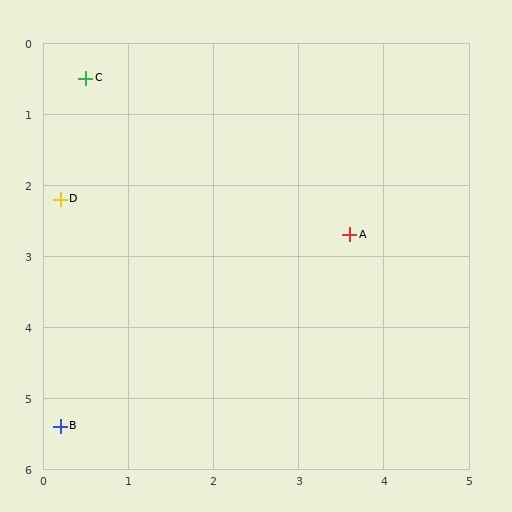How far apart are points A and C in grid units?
Points A and C are about 3.8 grid units apart.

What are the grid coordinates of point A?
Point A is at approximately (3.6, 2.7).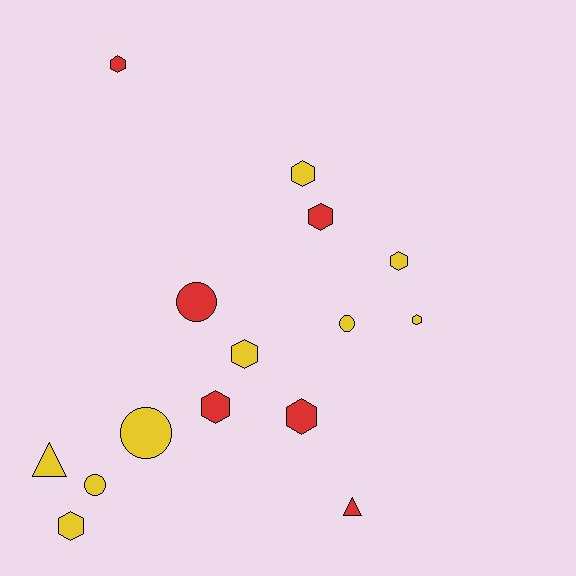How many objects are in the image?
There are 15 objects.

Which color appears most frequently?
Yellow, with 9 objects.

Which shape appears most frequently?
Hexagon, with 9 objects.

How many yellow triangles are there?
There is 1 yellow triangle.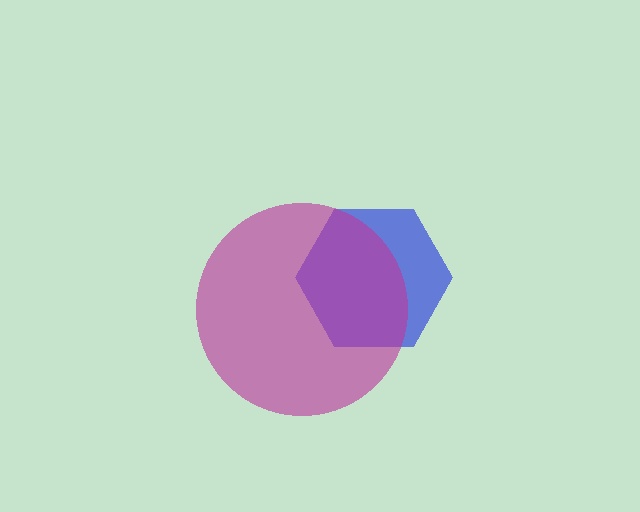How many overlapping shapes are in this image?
There are 2 overlapping shapes in the image.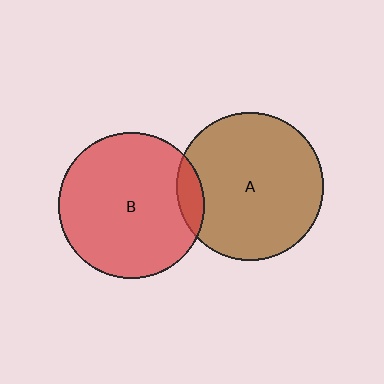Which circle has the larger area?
Circle A (brown).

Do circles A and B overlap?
Yes.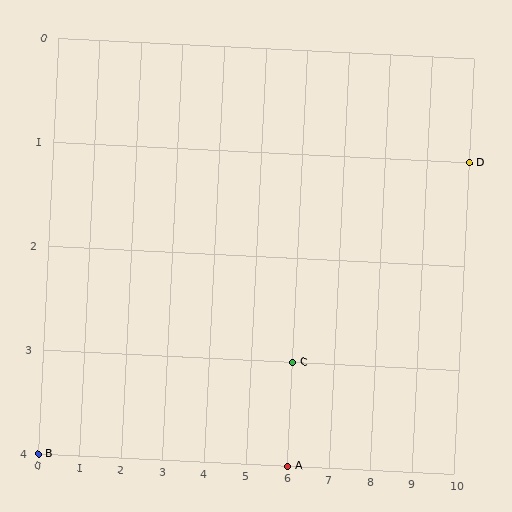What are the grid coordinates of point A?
Point A is at grid coordinates (6, 4).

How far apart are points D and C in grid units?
Points D and C are 4 columns and 2 rows apart (about 4.5 grid units diagonally).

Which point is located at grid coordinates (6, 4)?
Point A is at (6, 4).